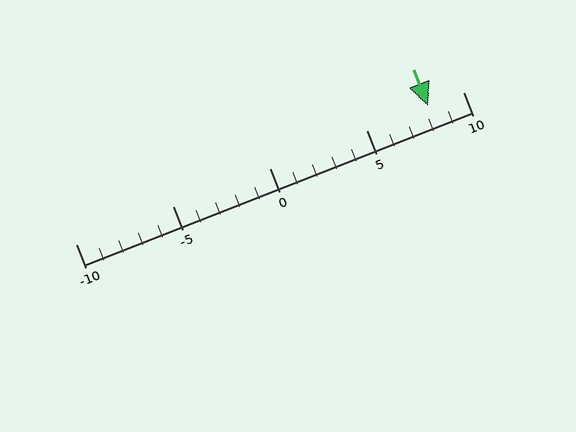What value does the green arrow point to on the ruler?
The green arrow points to approximately 8.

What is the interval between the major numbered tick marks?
The major tick marks are spaced 5 units apart.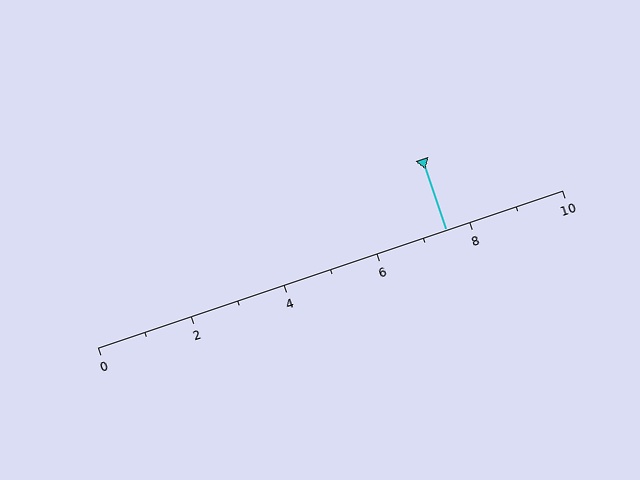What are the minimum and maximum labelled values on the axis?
The axis runs from 0 to 10.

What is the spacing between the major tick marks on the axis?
The major ticks are spaced 2 apart.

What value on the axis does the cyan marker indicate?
The marker indicates approximately 7.5.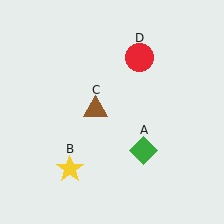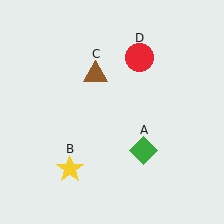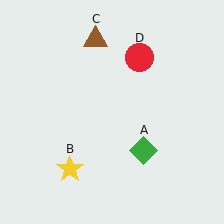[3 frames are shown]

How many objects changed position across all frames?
1 object changed position: brown triangle (object C).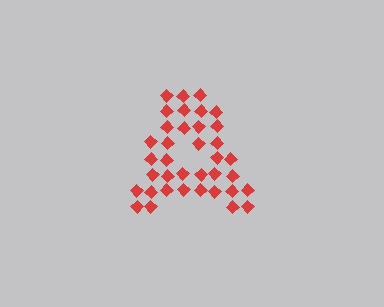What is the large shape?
The large shape is the letter A.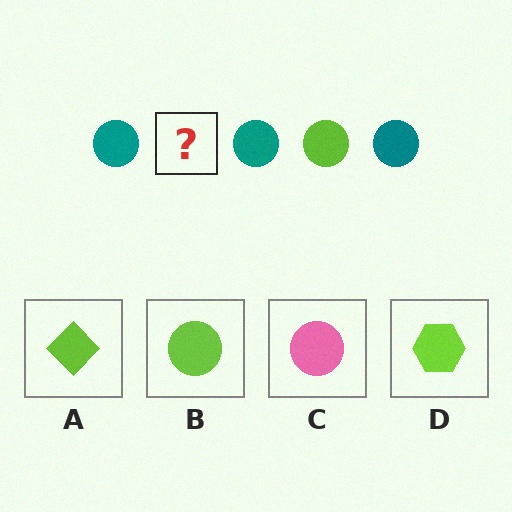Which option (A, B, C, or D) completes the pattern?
B.